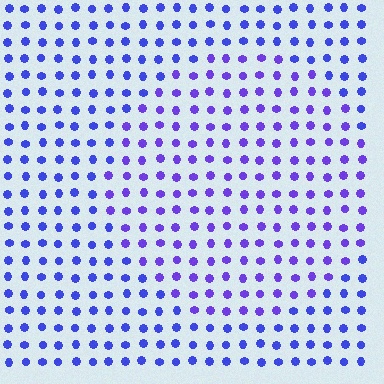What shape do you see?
I see a circle.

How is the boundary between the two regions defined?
The boundary is defined purely by a slight shift in hue (about 22 degrees). Spacing, size, and orientation are identical on both sides.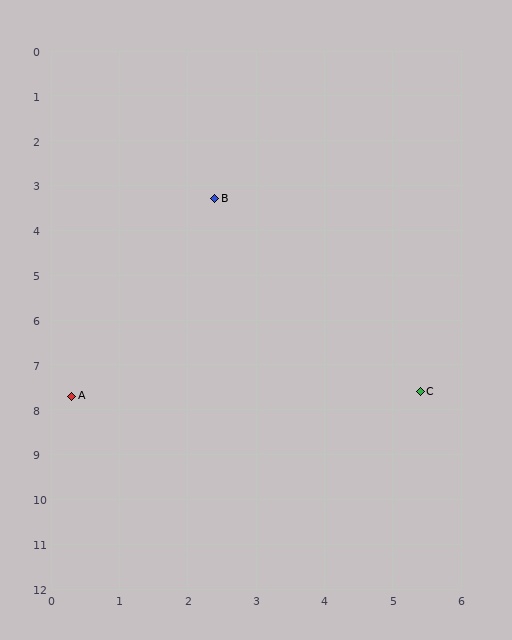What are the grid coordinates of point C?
Point C is at approximately (5.4, 7.6).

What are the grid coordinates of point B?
Point B is at approximately (2.4, 3.3).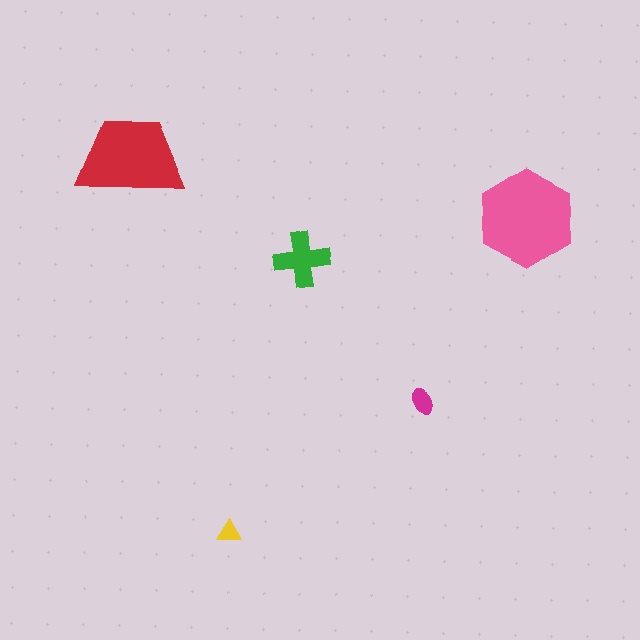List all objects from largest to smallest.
The pink hexagon, the red trapezoid, the green cross, the magenta ellipse, the yellow triangle.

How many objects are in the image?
There are 5 objects in the image.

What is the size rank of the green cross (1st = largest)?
3rd.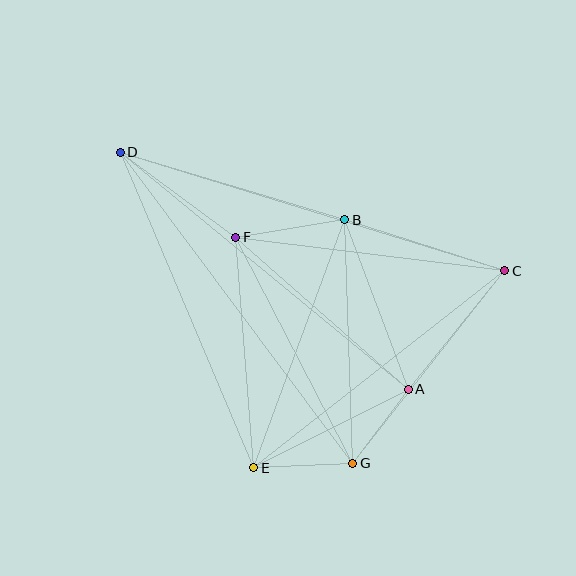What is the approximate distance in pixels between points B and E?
The distance between B and E is approximately 264 pixels.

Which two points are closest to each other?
Points A and G are closest to each other.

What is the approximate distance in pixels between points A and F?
The distance between A and F is approximately 230 pixels.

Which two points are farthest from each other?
Points C and D are farthest from each other.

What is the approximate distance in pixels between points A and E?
The distance between A and E is approximately 173 pixels.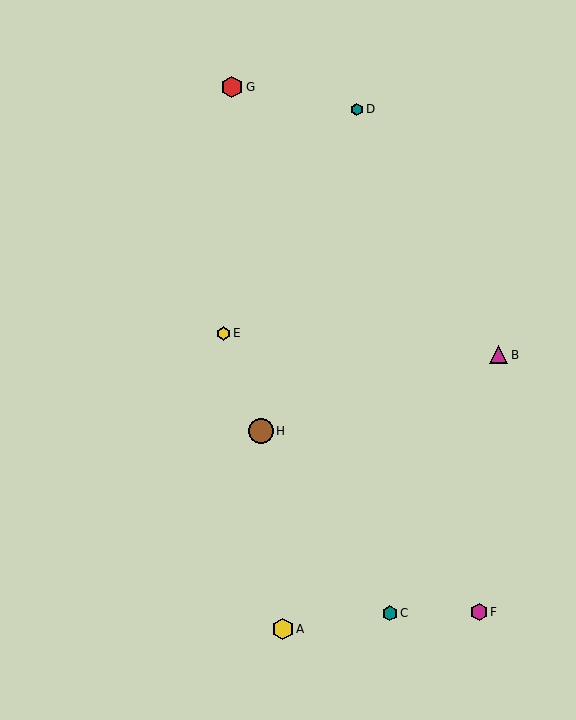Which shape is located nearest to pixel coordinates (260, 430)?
The brown circle (labeled H) at (261, 431) is nearest to that location.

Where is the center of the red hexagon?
The center of the red hexagon is at (232, 87).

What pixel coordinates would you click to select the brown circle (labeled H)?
Click at (261, 431) to select the brown circle H.